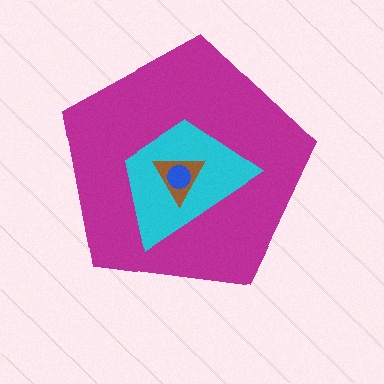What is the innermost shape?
The blue circle.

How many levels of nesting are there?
4.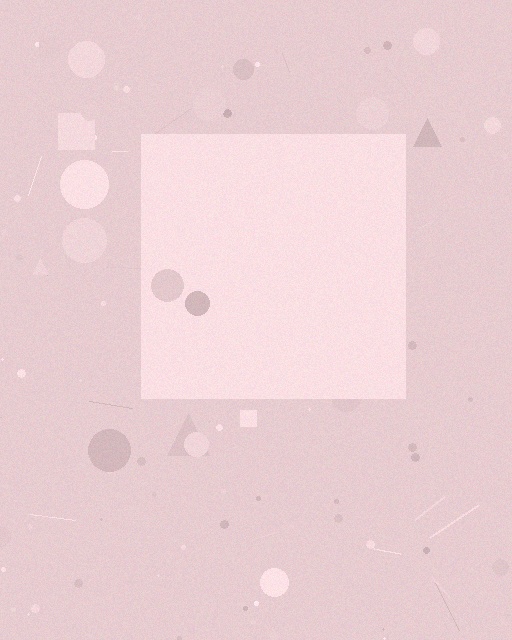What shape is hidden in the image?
A square is hidden in the image.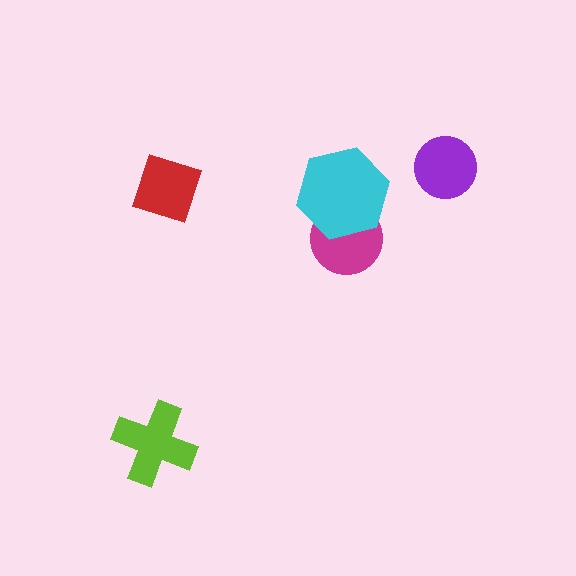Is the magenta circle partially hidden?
Yes, it is partially covered by another shape.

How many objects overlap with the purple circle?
0 objects overlap with the purple circle.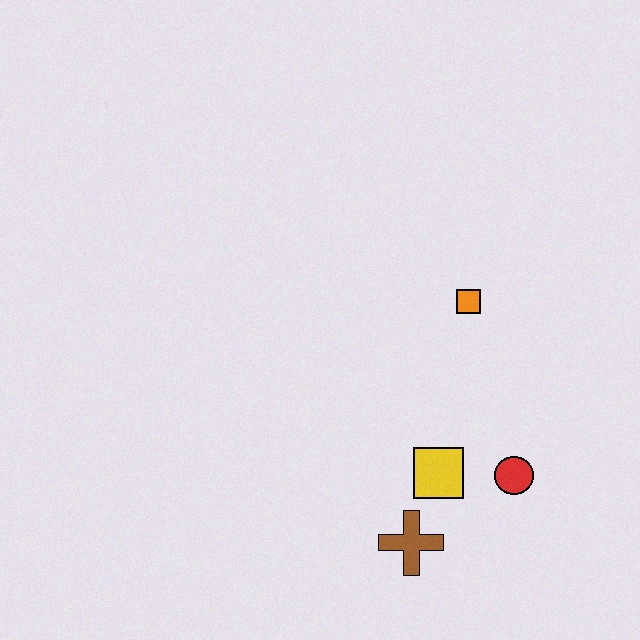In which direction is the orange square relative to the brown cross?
The orange square is above the brown cross.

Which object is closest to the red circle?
The yellow square is closest to the red circle.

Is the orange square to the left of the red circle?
Yes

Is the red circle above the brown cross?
Yes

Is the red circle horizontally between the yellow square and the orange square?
No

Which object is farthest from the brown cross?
The orange square is farthest from the brown cross.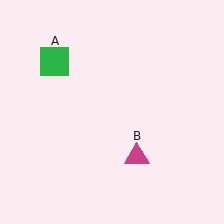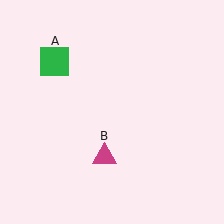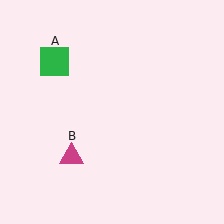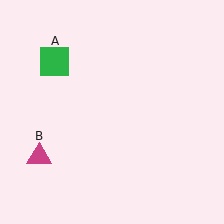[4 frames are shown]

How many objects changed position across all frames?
1 object changed position: magenta triangle (object B).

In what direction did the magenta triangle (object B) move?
The magenta triangle (object B) moved left.